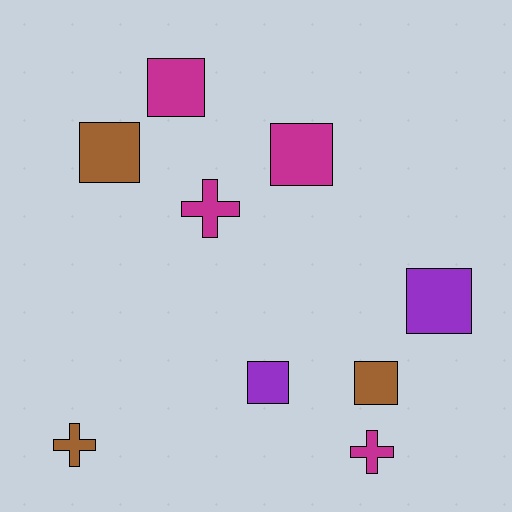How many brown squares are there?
There are 2 brown squares.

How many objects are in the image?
There are 9 objects.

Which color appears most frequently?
Magenta, with 4 objects.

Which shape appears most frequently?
Square, with 6 objects.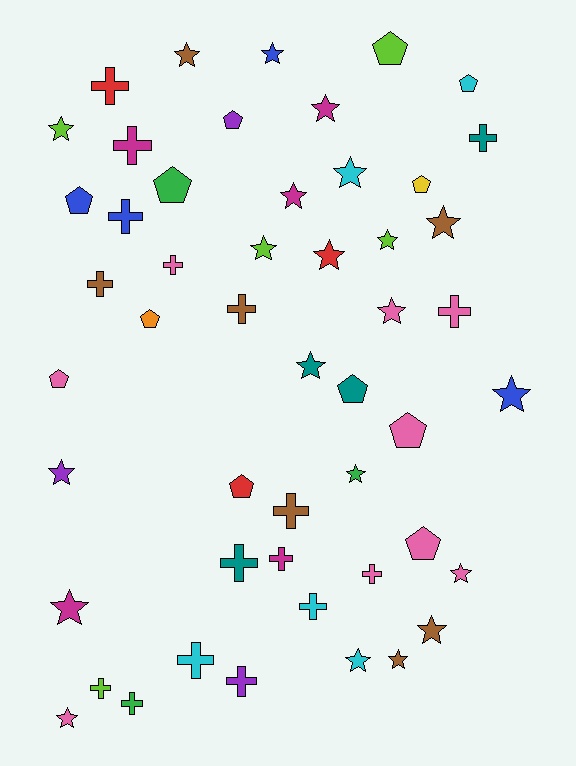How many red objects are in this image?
There are 3 red objects.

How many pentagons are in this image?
There are 12 pentagons.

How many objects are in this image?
There are 50 objects.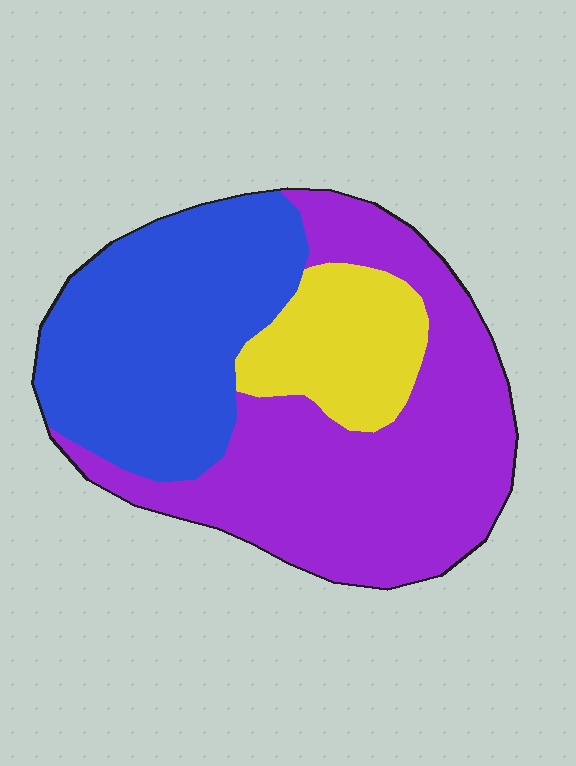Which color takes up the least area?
Yellow, at roughly 15%.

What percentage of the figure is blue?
Blue takes up between a third and a half of the figure.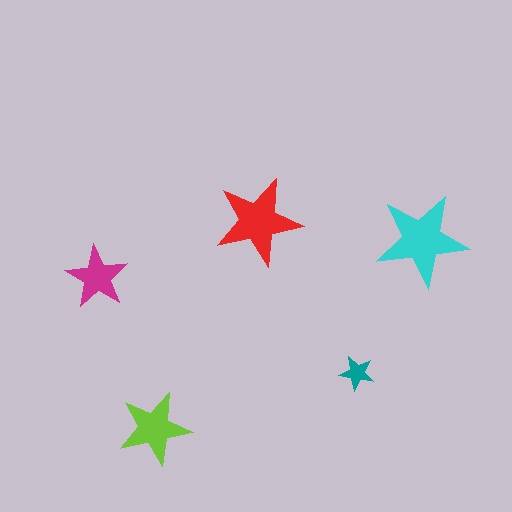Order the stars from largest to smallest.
the cyan one, the red one, the lime one, the magenta one, the teal one.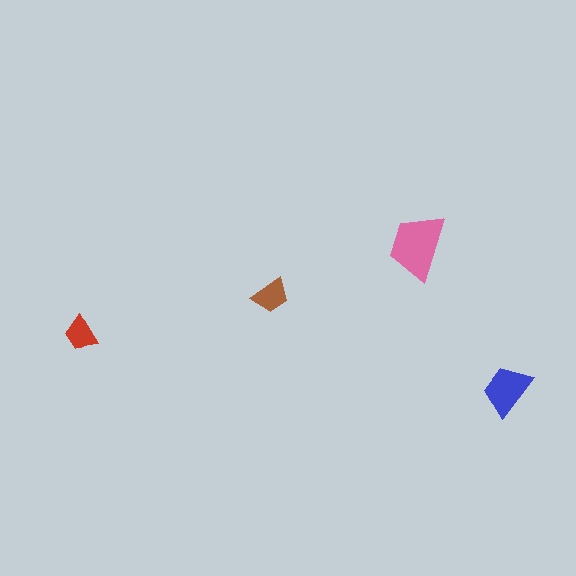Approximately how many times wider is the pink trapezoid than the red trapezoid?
About 2 times wider.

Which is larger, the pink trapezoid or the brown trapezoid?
The pink one.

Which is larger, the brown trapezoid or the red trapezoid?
The brown one.